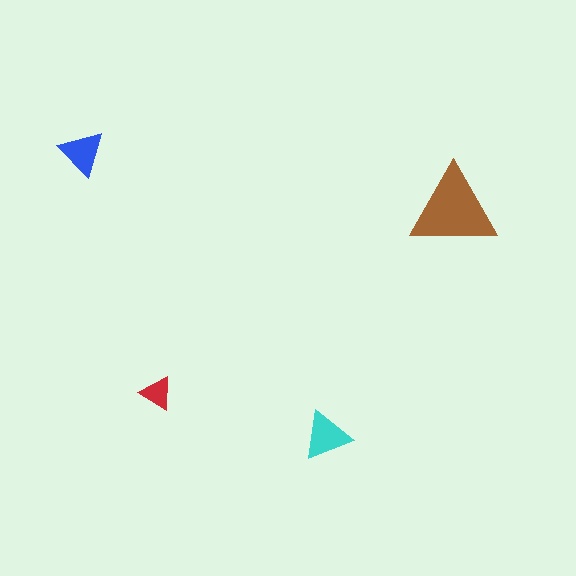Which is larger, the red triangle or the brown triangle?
The brown one.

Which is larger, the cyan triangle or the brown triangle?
The brown one.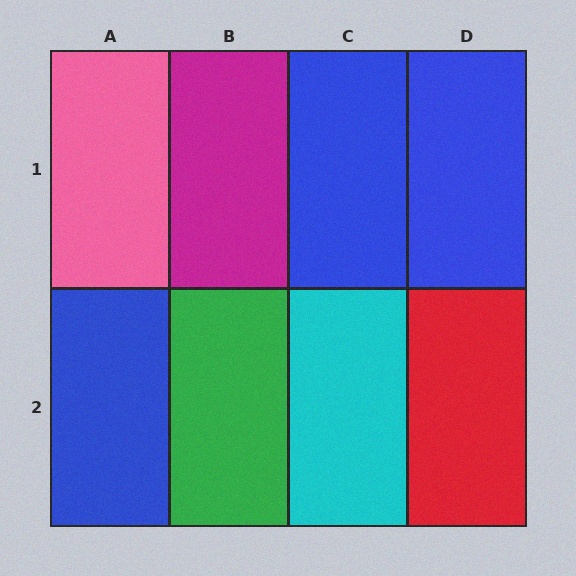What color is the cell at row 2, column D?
Red.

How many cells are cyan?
1 cell is cyan.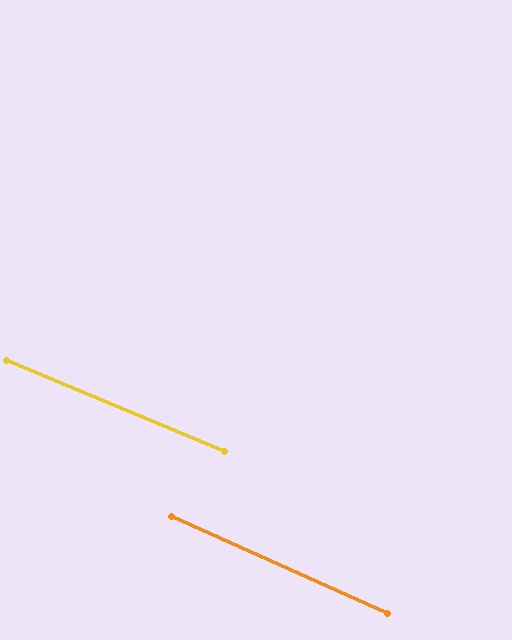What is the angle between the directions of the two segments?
Approximately 1 degree.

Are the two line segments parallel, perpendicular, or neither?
Parallel — their directions differ by only 1.5°.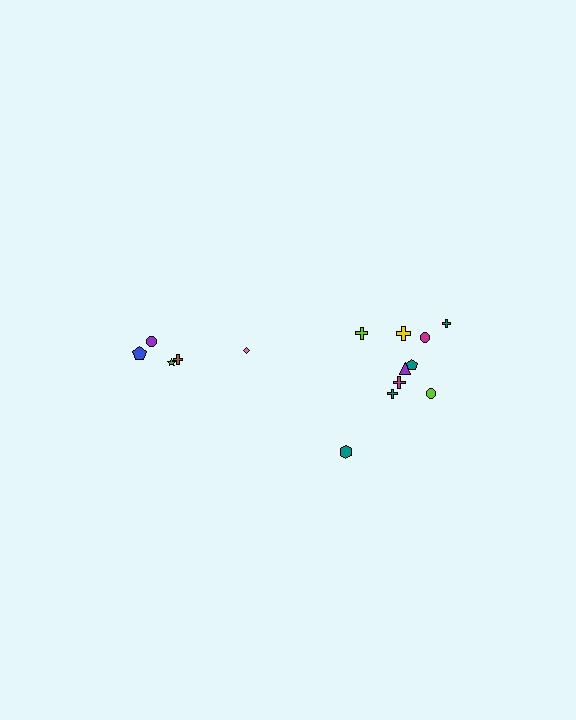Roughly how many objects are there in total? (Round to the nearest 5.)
Roughly 15 objects in total.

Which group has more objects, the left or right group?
The right group.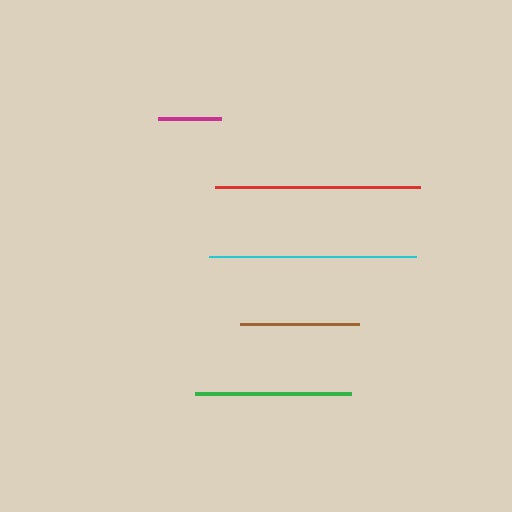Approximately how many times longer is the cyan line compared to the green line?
The cyan line is approximately 1.3 times the length of the green line.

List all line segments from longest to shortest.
From longest to shortest: cyan, red, green, brown, magenta.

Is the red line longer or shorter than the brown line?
The red line is longer than the brown line.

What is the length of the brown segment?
The brown segment is approximately 119 pixels long.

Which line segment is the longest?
The cyan line is the longest at approximately 207 pixels.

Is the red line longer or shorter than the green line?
The red line is longer than the green line.